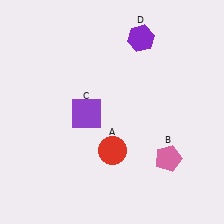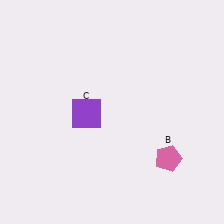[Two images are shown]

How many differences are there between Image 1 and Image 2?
There are 2 differences between the two images.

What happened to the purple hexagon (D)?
The purple hexagon (D) was removed in Image 2. It was in the top-right area of Image 1.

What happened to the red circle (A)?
The red circle (A) was removed in Image 2. It was in the bottom-right area of Image 1.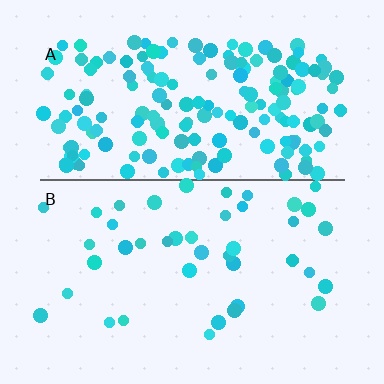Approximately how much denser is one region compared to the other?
Approximately 4.1× — region A over region B.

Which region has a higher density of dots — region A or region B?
A (the top).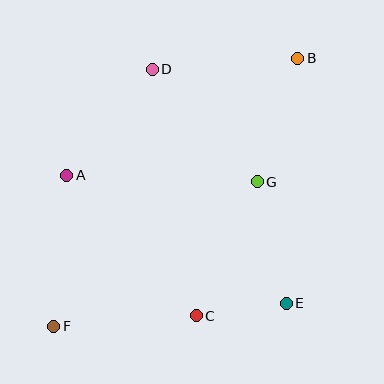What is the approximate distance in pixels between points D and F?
The distance between D and F is approximately 275 pixels.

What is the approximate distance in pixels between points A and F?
The distance between A and F is approximately 152 pixels.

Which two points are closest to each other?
Points C and E are closest to each other.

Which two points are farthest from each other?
Points B and F are farthest from each other.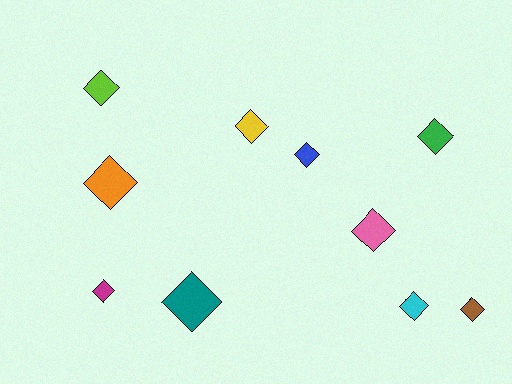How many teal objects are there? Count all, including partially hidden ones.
There is 1 teal object.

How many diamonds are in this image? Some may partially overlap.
There are 10 diamonds.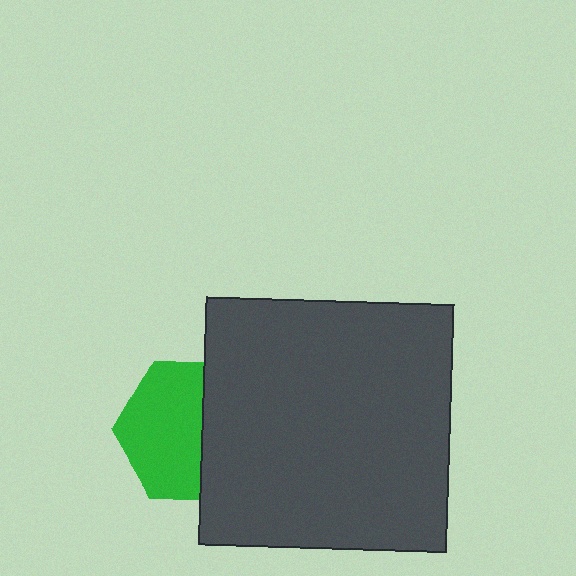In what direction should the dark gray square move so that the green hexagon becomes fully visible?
The dark gray square should move right. That is the shortest direction to clear the overlap and leave the green hexagon fully visible.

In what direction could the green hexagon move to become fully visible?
The green hexagon could move left. That would shift it out from behind the dark gray square entirely.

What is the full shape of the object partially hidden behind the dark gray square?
The partially hidden object is a green hexagon.